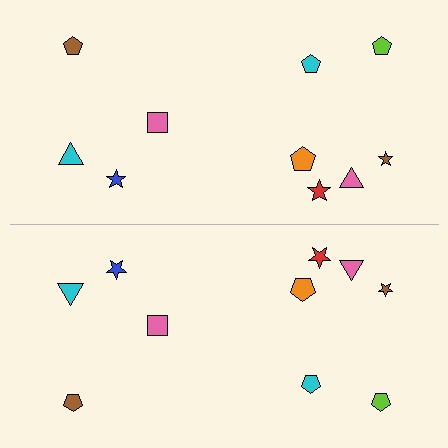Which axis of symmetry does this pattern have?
The pattern has a horizontal axis of symmetry running through the center of the image.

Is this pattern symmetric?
Yes, this pattern has bilateral (reflection) symmetry.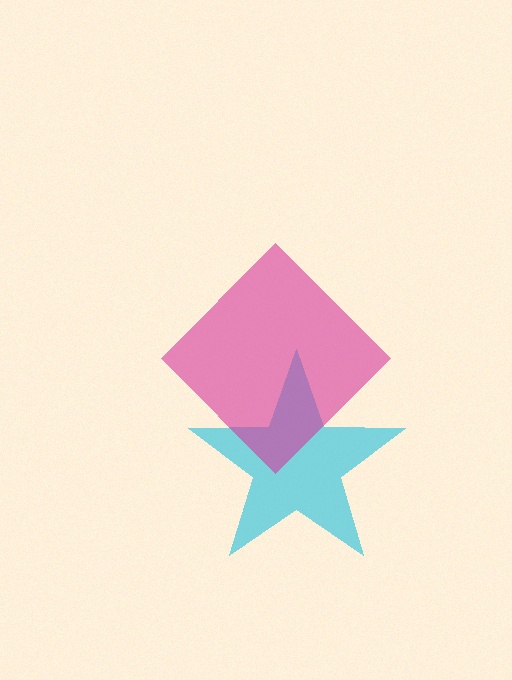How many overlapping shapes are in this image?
There are 2 overlapping shapes in the image.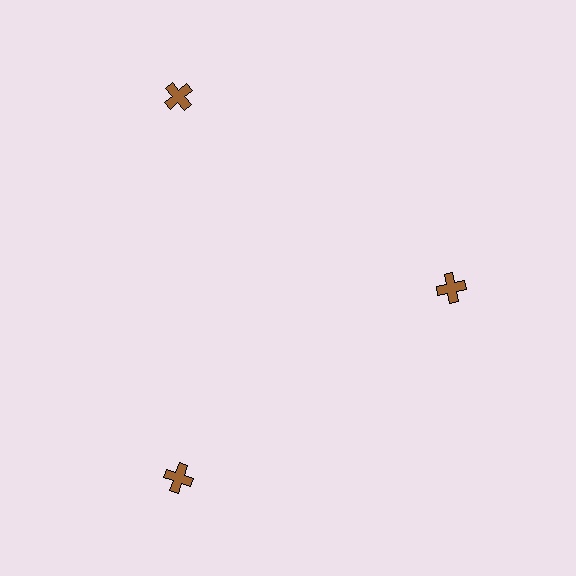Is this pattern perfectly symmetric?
No. The 3 brown crosses are arranged in a ring, but one element near the 3 o'clock position is pulled inward toward the center, breaking the 3-fold rotational symmetry.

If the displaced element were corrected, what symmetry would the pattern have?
It would have 3-fold rotational symmetry — the pattern would map onto itself every 120 degrees.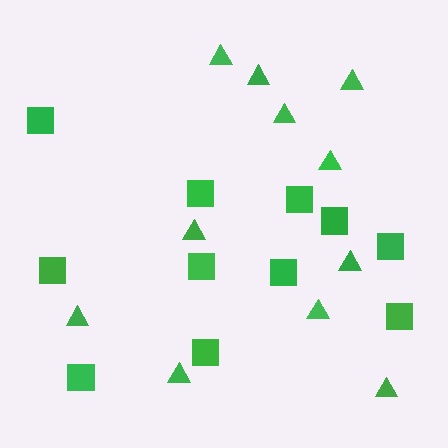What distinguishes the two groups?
There are 2 groups: one group of squares (11) and one group of triangles (11).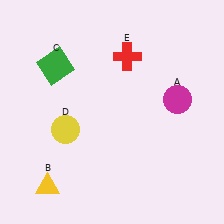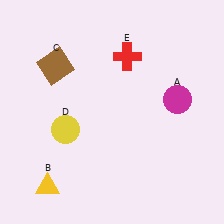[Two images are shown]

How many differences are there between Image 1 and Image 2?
There is 1 difference between the two images.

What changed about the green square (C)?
In Image 1, C is green. In Image 2, it changed to brown.